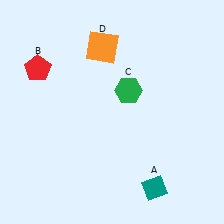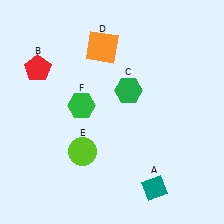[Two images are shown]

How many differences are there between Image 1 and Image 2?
There are 2 differences between the two images.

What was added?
A lime circle (E), a green hexagon (F) were added in Image 2.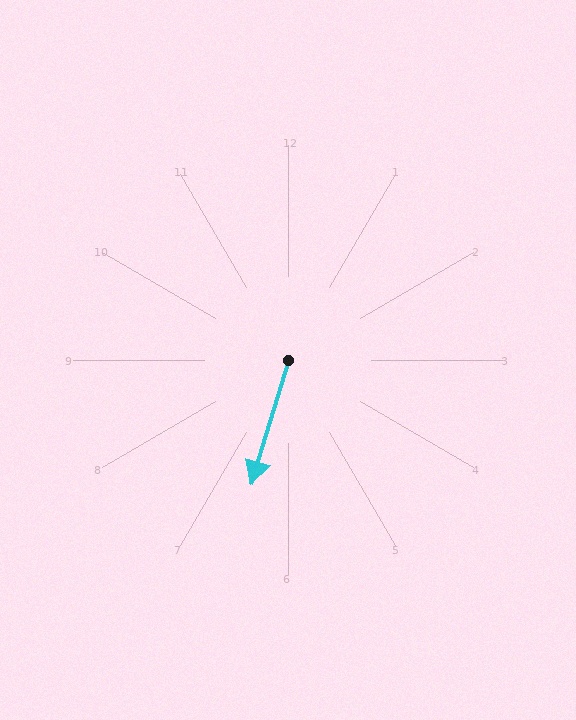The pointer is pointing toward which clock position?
Roughly 7 o'clock.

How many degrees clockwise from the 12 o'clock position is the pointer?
Approximately 197 degrees.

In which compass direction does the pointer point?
South.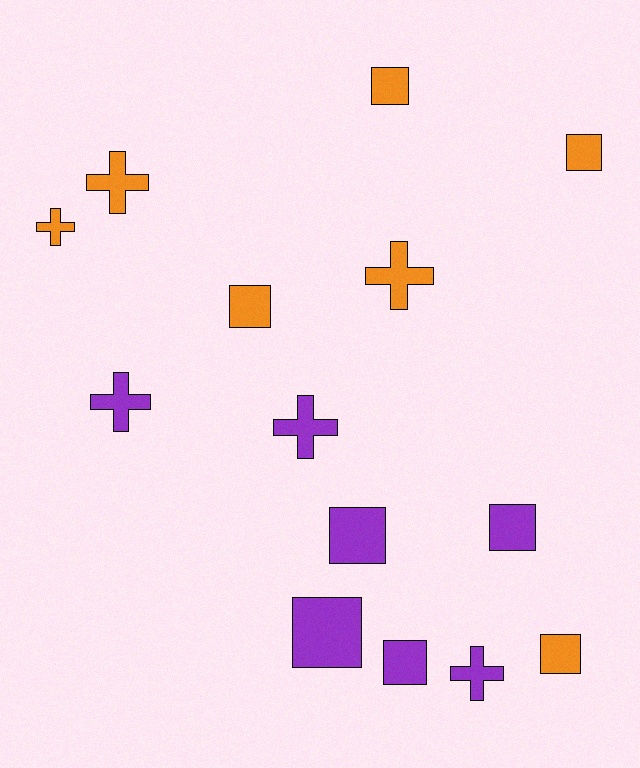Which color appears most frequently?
Orange, with 7 objects.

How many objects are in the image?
There are 14 objects.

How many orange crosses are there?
There are 3 orange crosses.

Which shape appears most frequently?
Square, with 8 objects.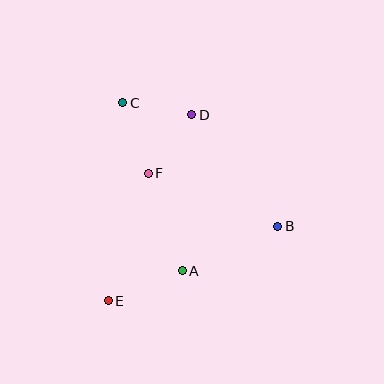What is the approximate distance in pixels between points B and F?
The distance between B and F is approximately 140 pixels.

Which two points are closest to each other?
Points C and D are closest to each other.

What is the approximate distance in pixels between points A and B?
The distance between A and B is approximately 106 pixels.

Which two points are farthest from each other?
Points D and E are farthest from each other.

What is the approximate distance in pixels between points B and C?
The distance between B and C is approximately 198 pixels.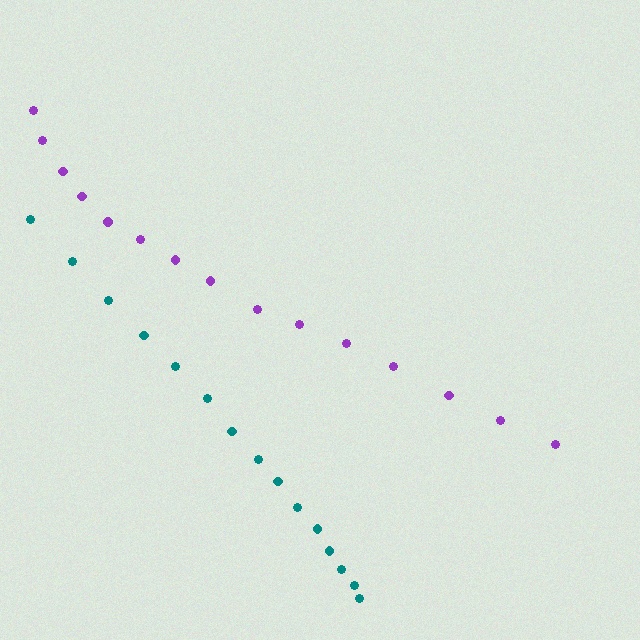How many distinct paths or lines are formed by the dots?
There are 2 distinct paths.